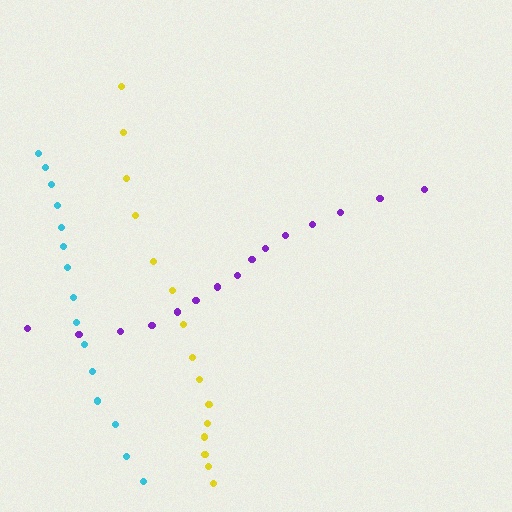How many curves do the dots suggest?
There are 3 distinct paths.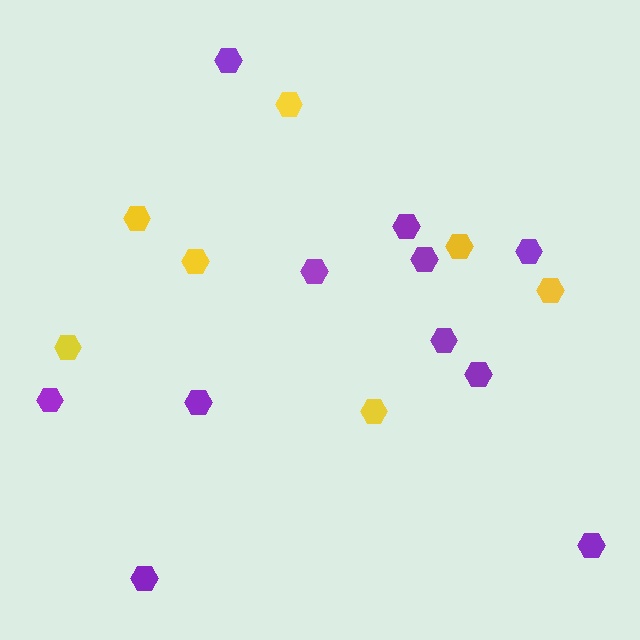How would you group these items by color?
There are 2 groups: one group of yellow hexagons (7) and one group of purple hexagons (11).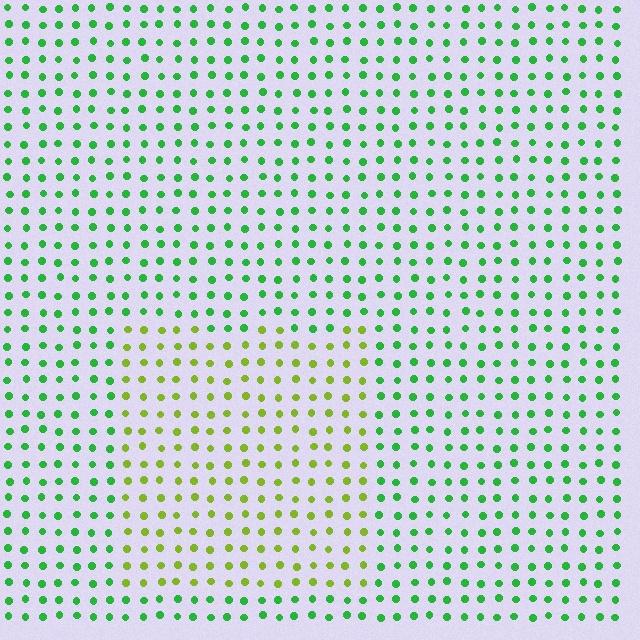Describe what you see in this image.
The image is filled with small green elements in a uniform arrangement. A rectangle-shaped region is visible where the elements are tinted to a slightly different hue, forming a subtle color boundary.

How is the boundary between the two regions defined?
The boundary is defined purely by a slight shift in hue (about 45 degrees). Spacing, size, and orientation are identical on both sides.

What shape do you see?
I see a rectangle.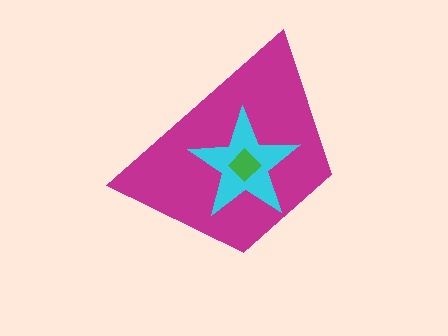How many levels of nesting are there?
3.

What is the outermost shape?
The magenta trapezoid.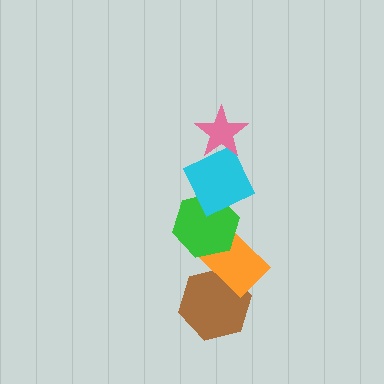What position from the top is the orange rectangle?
The orange rectangle is 4th from the top.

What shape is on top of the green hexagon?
The cyan square is on top of the green hexagon.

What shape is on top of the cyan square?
The pink star is on top of the cyan square.